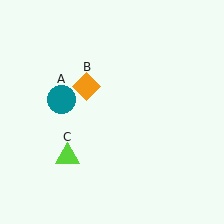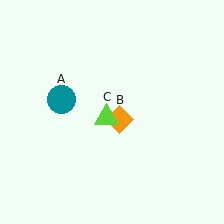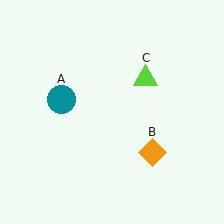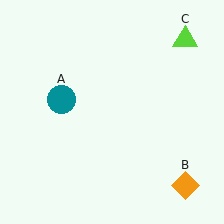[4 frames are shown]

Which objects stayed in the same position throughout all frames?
Teal circle (object A) remained stationary.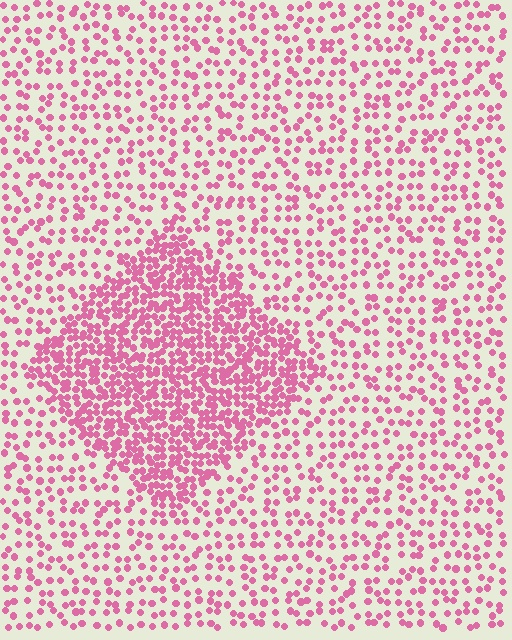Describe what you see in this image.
The image contains small pink elements arranged at two different densities. A diamond-shaped region is visible where the elements are more densely packed than the surrounding area.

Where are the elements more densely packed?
The elements are more densely packed inside the diamond boundary.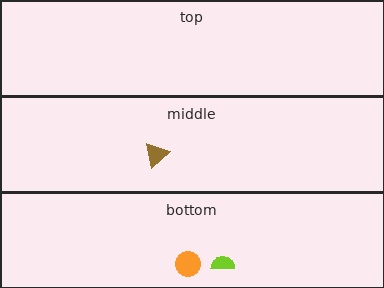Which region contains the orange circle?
The bottom region.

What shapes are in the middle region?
The brown triangle.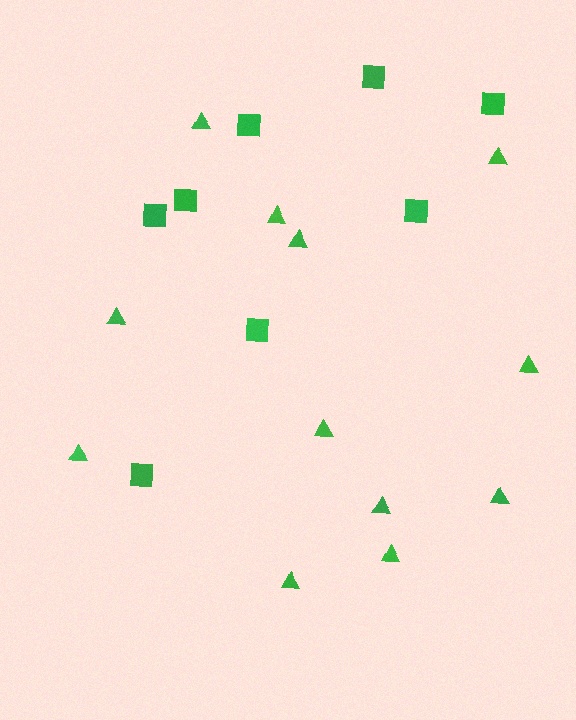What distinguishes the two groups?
There are 2 groups: one group of triangles (12) and one group of squares (8).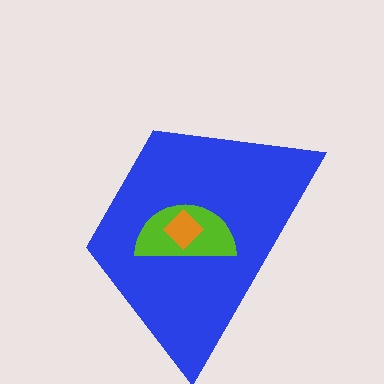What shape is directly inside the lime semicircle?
The orange diamond.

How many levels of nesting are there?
3.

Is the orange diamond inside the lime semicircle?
Yes.